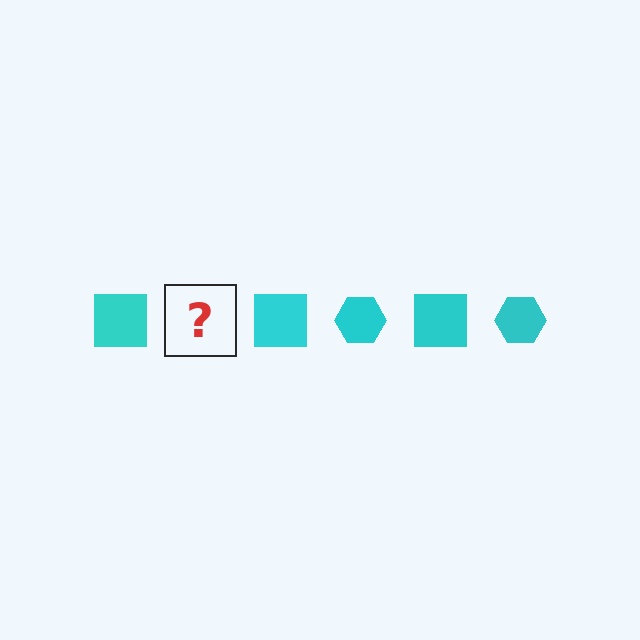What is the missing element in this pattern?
The missing element is a cyan hexagon.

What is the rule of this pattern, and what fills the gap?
The rule is that the pattern cycles through square, hexagon shapes in cyan. The gap should be filled with a cyan hexagon.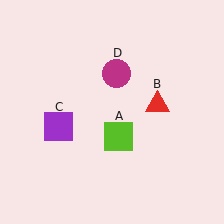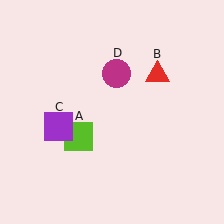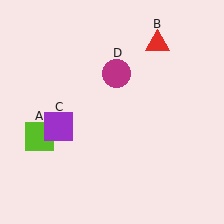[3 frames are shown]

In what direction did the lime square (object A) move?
The lime square (object A) moved left.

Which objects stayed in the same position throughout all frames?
Purple square (object C) and magenta circle (object D) remained stationary.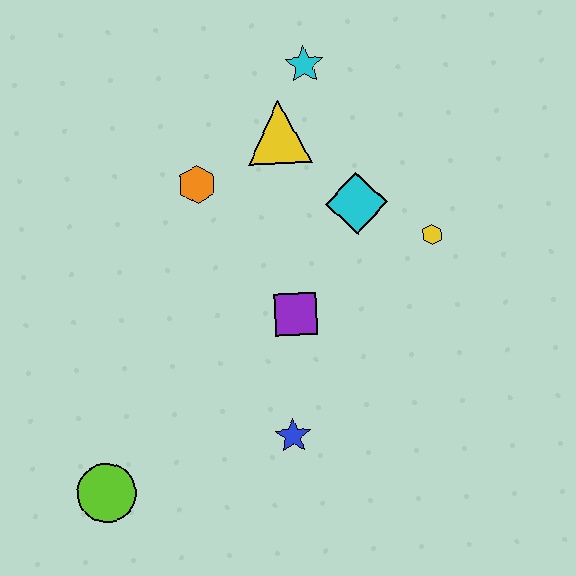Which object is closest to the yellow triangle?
The cyan star is closest to the yellow triangle.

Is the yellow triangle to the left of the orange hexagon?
No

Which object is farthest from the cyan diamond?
The lime circle is farthest from the cyan diamond.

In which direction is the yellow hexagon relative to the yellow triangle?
The yellow hexagon is to the right of the yellow triangle.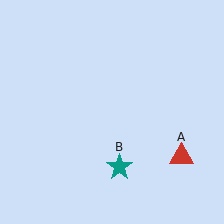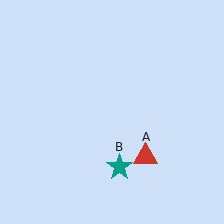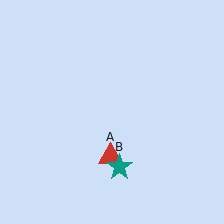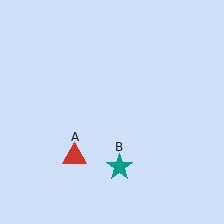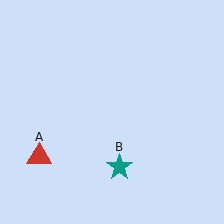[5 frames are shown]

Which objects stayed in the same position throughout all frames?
Teal star (object B) remained stationary.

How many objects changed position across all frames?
1 object changed position: red triangle (object A).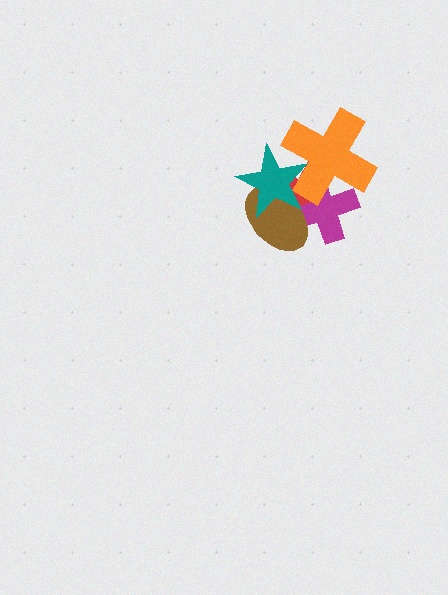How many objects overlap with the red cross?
4 objects overlap with the red cross.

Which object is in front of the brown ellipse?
The teal star is in front of the brown ellipse.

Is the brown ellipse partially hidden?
Yes, it is partially covered by another shape.